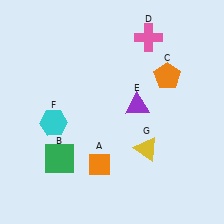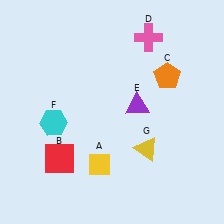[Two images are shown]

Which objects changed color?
A changed from orange to yellow. B changed from green to red.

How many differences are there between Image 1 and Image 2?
There are 2 differences between the two images.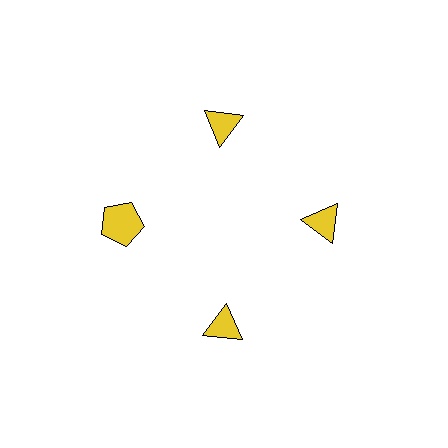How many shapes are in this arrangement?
There are 4 shapes arranged in a ring pattern.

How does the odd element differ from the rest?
It has a different shape: pentagon instead of triangle.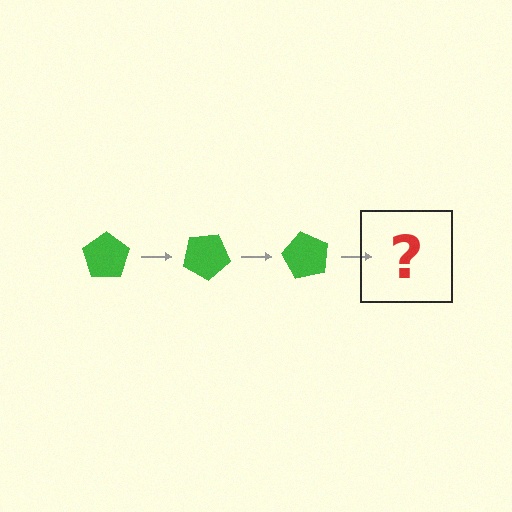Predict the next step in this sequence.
The next step is a green pentagon rotated 90 degrees.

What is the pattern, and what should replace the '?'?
The pattern is that the pentagon rotates 30 degrees each step. The '?' should be a green pentagon rotated 90 degrees.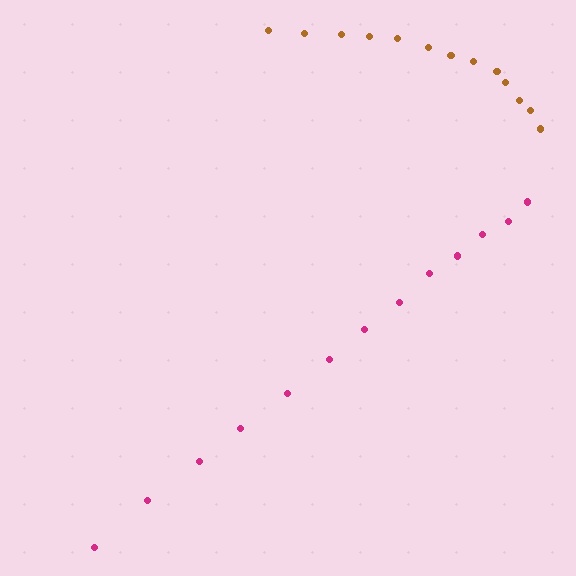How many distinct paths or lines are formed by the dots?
There are 2 distinct paths.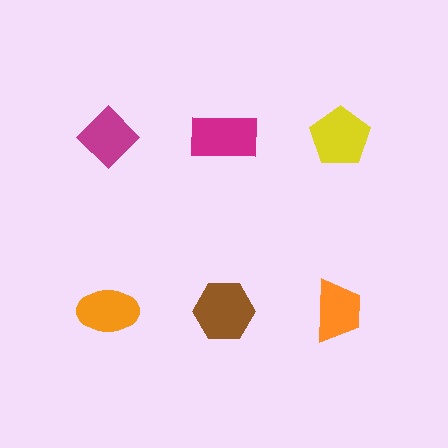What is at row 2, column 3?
An orange trapezoid.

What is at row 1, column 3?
A yellow pentagon.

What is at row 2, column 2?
A brown hexagon.